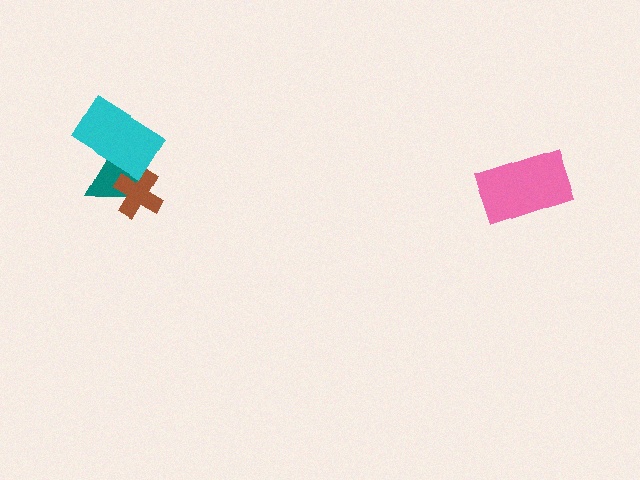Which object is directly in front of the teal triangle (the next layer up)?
The brown cross is directly in front of the teal triangle.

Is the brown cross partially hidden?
No, no other shape covers it.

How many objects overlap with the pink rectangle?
0 objects overlap with the pink rectangle.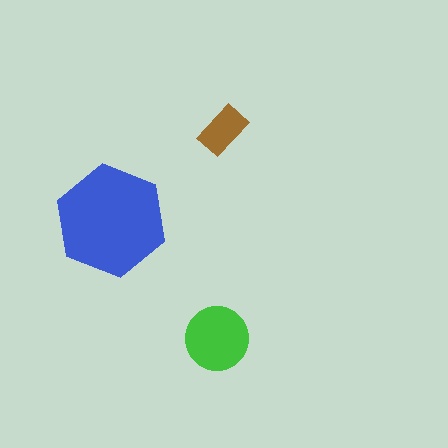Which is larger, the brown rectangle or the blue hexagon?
The blue hexagon.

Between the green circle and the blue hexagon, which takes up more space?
The blue hexagon.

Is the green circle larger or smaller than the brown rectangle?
Larger.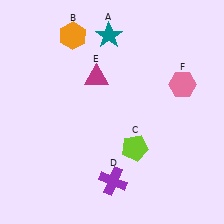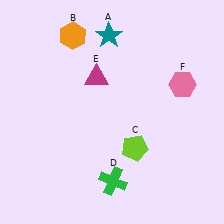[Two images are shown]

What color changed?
The cross (D) changed from purple in Image 1 to green in Image 2.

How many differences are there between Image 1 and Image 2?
There is 1 difference between the two images.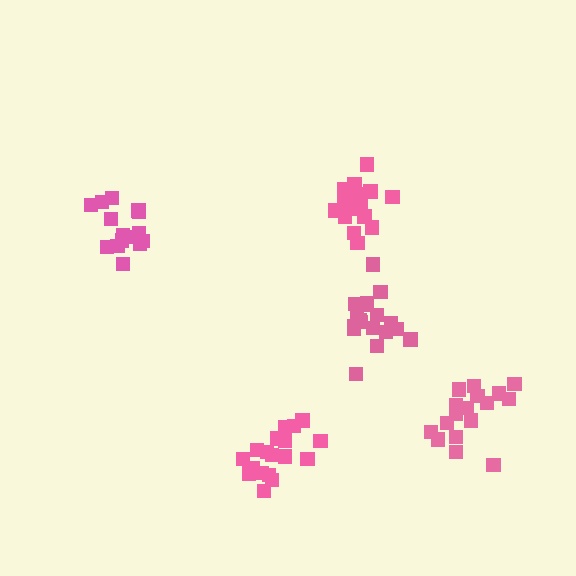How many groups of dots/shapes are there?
There are 5 groups.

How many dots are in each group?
Group 1: 19 dots, Group 2: 17 dots, Group 3: 18 dots, Group 4: 15 dots, Group 5: 17 dots (86 total).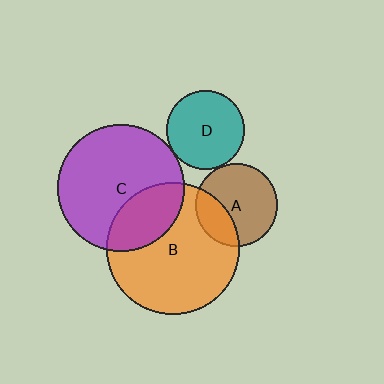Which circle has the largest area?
Circle B (orange).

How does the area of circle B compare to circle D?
Approximately 2.8 times.